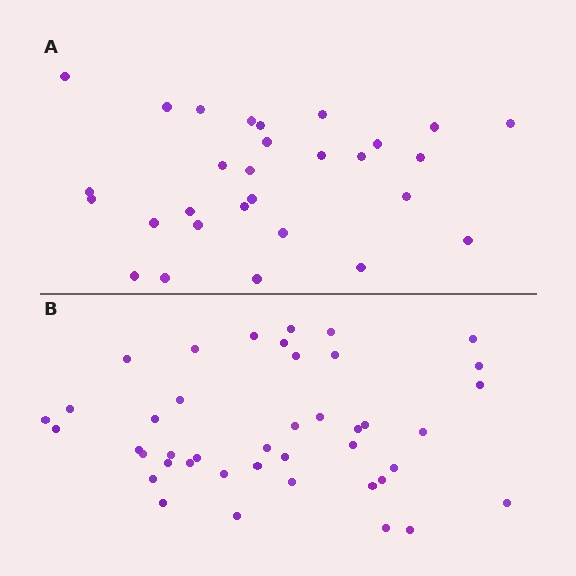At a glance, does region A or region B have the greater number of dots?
Region B (the bottom region) has more dots.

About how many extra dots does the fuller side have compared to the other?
Region B has approximately 15 more dots than region A.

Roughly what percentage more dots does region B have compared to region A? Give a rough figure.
About 45% more.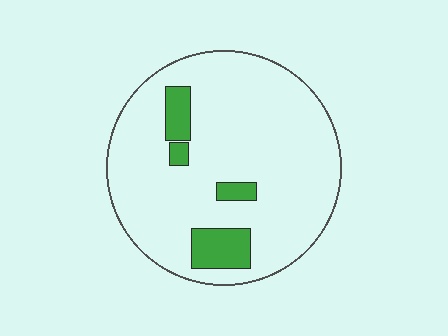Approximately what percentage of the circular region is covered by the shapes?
Approximately 10%.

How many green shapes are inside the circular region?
4.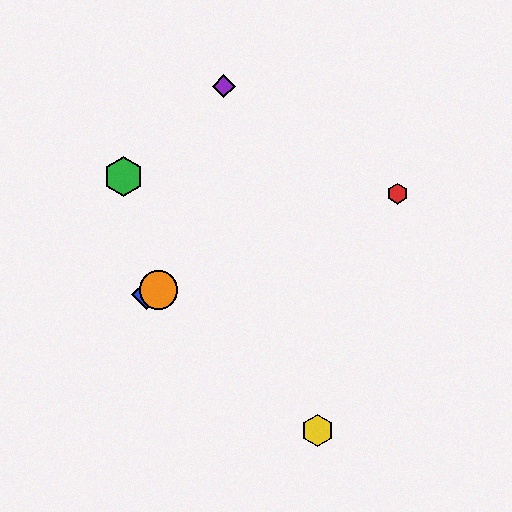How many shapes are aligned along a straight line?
3 shapes (the red hexagon, the blue diamond, the orange circle) are aligned along a straight line.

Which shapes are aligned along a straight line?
The red hexagon, the blue diamond, the orange circle are aligned along a straight line.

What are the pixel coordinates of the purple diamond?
The purple diamond is at (224, 86).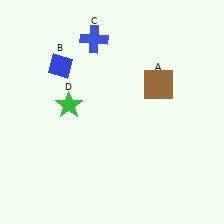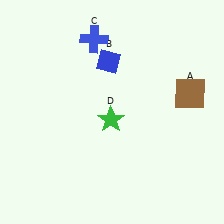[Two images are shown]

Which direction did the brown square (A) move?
The brown square (A) moved right.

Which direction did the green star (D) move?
The green star (D) moved right.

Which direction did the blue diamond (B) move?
The blue diamond (B) moved right.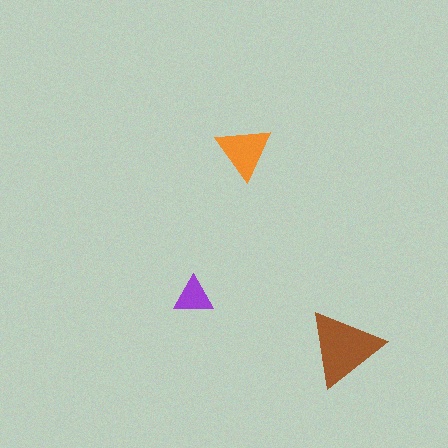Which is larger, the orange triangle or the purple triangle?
The orange one.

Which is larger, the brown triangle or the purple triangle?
The brown one.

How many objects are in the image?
There are 3 objects in the image.